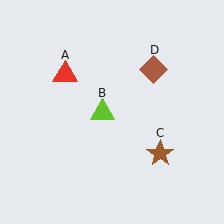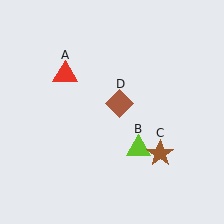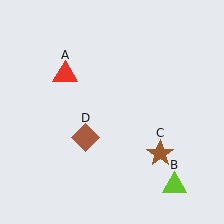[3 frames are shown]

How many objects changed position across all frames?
2 objects changed position: lime triangle (object B), brown diamond (object D).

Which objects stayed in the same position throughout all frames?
Red triangle (object A) and brown star (object C) remained stationary.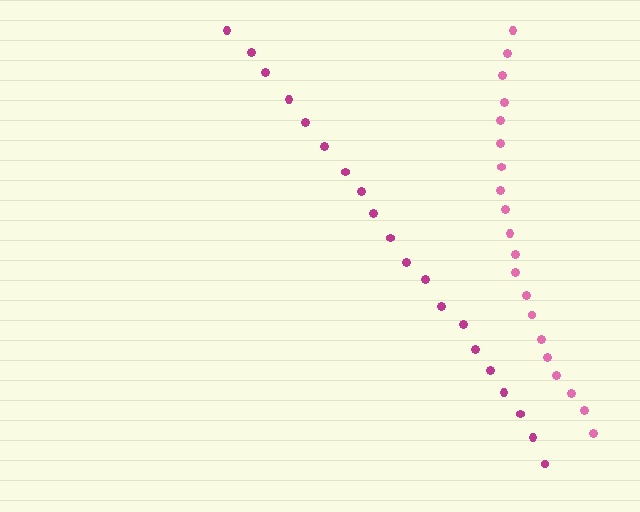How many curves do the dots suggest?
There are 2 distinct paths.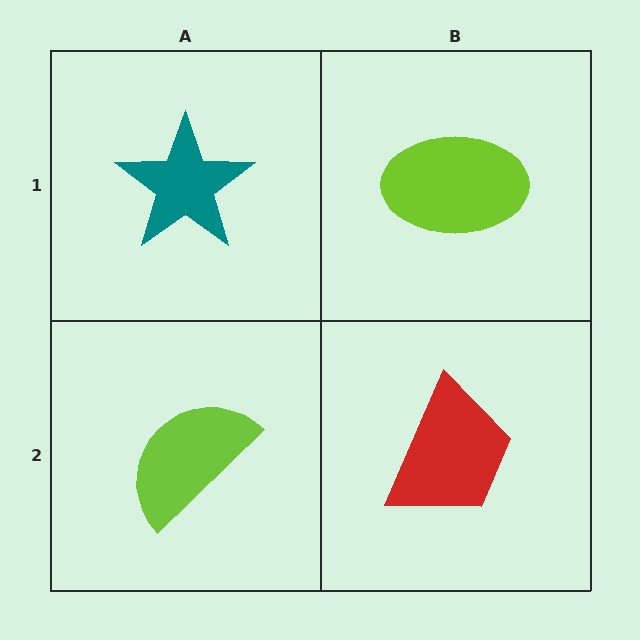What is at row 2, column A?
A lime semicircle.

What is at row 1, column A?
A teal star.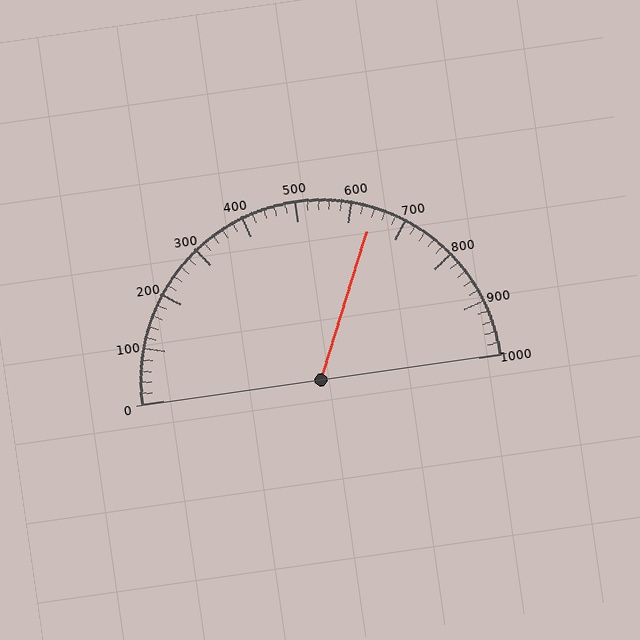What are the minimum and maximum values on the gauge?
The gauge ranges from 0 to 1000.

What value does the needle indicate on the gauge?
The needle indicates approximately 640.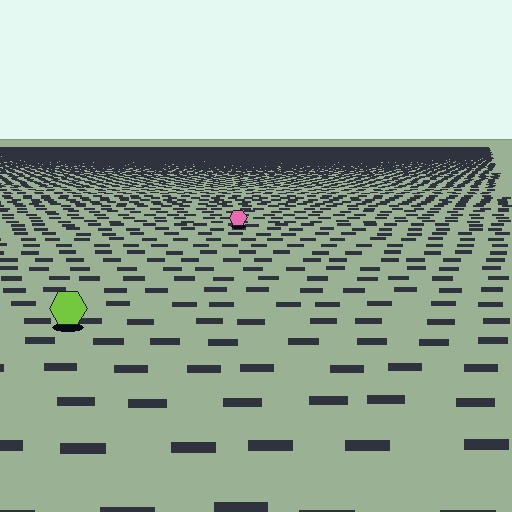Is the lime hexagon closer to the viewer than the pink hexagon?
Yes. The lime hexagon is closer — you can tell from the texture gradient: the ground texture is coarser near it.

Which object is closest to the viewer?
The lime hexagon is closest. The texture marks near it are larger and more spread out.